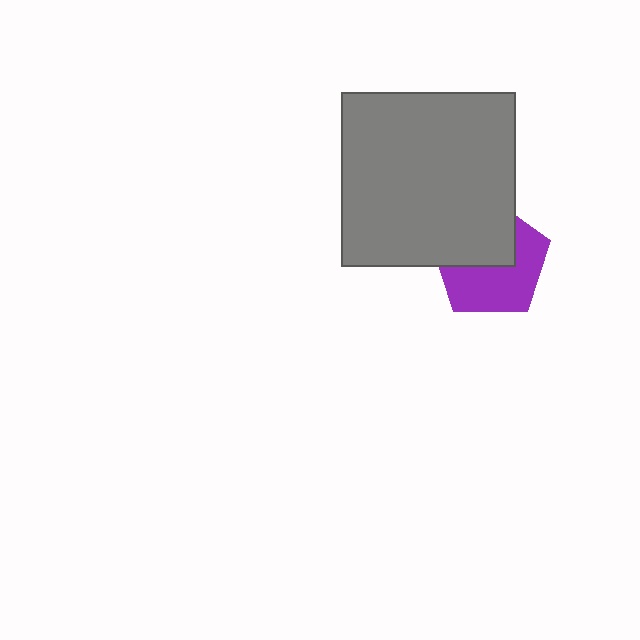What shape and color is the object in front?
The object in front is a gray square.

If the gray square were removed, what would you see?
You would see the complete purple pentagon.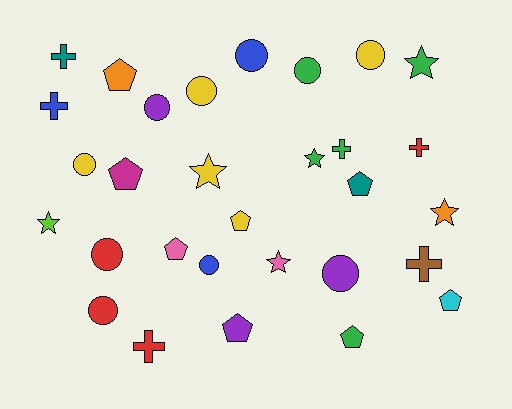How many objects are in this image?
There are 30 objects.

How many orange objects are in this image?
There are 2 orange objects.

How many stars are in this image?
There are 6 stars.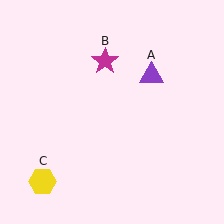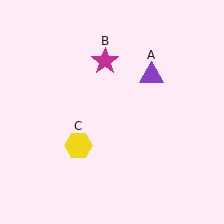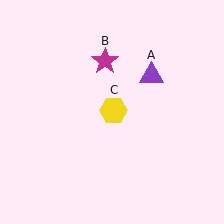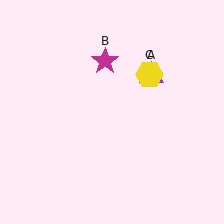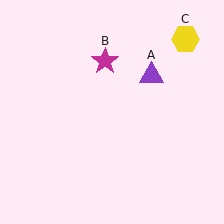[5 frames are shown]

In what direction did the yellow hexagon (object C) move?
The yellow hexagon (object C) moved up and to the right.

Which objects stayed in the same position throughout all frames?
Purple triangle (object A) and magenta star (object B) remained stationary.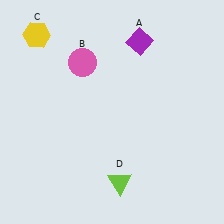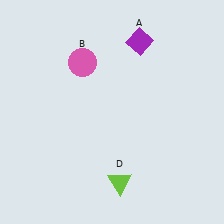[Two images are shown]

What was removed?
The yellow hexagon (C) was removed in Image 2.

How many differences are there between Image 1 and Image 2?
There is 1 difference between the two images.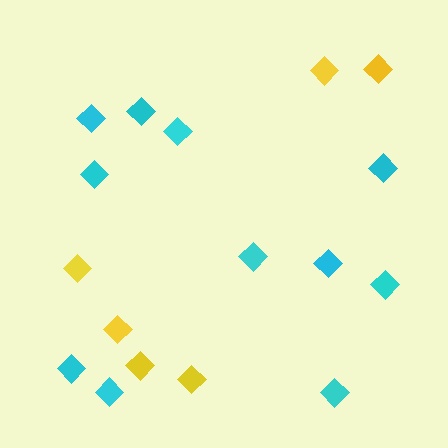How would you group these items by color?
There are 2 groups: one group of cyan diamonds (11) and one group of yellow diamonds (6).